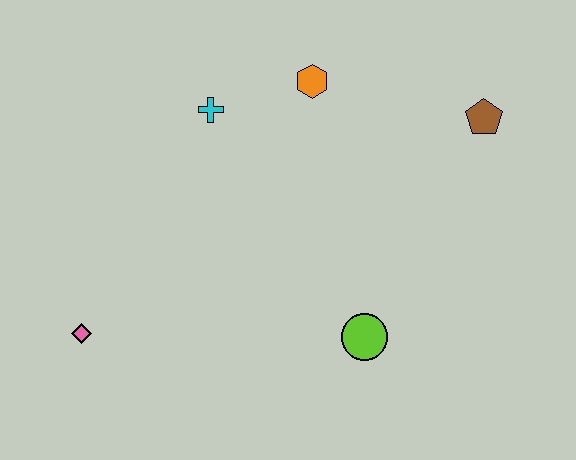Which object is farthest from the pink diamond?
The brown pentagon is farthest from the pink diamond.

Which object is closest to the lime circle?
The brown pentagon is closest to the lime circle.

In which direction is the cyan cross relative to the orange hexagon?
The cyan cross is to the left of the orange hexagon.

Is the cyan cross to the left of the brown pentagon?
Yes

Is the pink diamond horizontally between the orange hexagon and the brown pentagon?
No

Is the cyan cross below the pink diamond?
No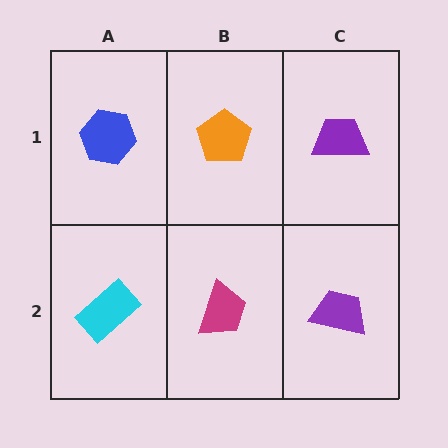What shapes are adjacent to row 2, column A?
A blue hexagon (row 1, column A), a magenta trapezoid (row 2, column B).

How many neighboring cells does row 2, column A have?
2.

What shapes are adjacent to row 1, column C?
A purple trapezoid (row 2, column C), an orange pentagon (row 1, column B).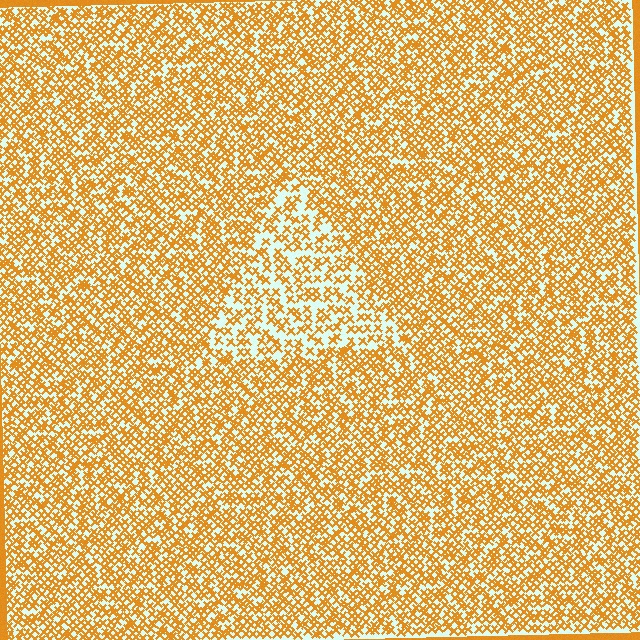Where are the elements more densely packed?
The elements are more densely packed outside the triangle boundary.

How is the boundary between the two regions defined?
The boundary is defined by a change in element density (approximately 1.7x ratio). All elements are the same color, size, and shape.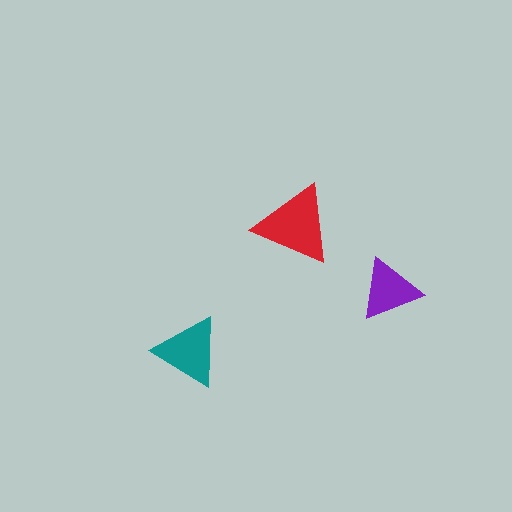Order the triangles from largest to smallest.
the red one, the teal one, the purple one.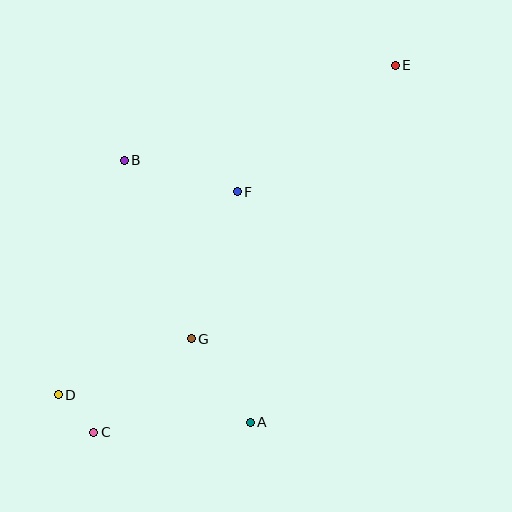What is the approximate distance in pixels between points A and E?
The distance between A and E is approximately 386 pixels.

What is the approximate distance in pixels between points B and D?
The distance between B and D is approximately 244 pixels.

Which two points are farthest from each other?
Points C and E are farthest from each other.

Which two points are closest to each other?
Points C and D are closest to each other.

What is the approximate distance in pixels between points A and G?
The distance between A and G is approximately 102 pixels.